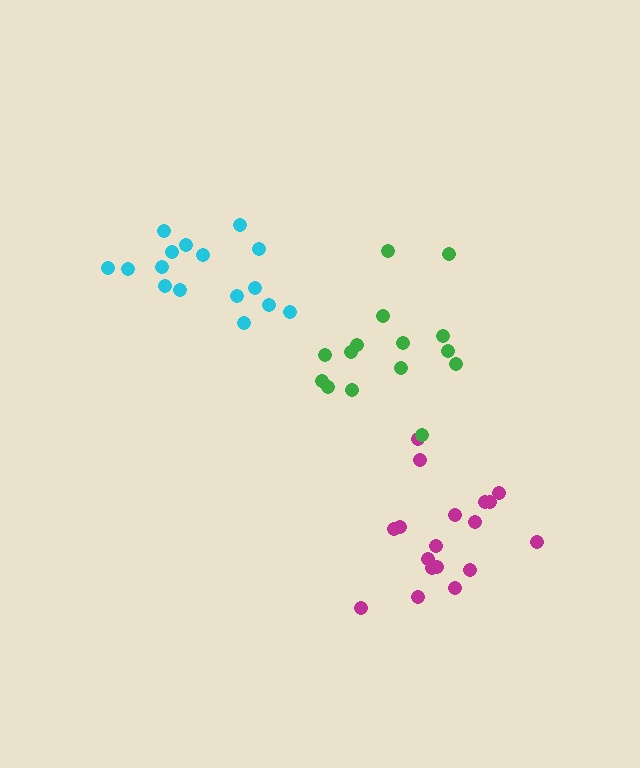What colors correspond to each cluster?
The clusters are colored: magenta, cyan, green.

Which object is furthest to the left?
The cyan cluster is leftmost.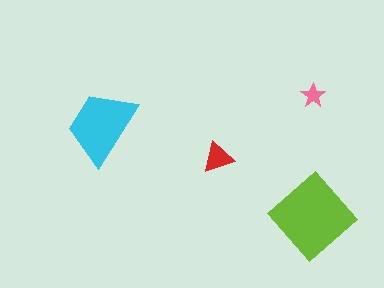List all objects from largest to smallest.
The lime diamond, the cyan trapezoid, the red triangle, the pink star.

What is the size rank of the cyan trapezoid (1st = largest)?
2nd.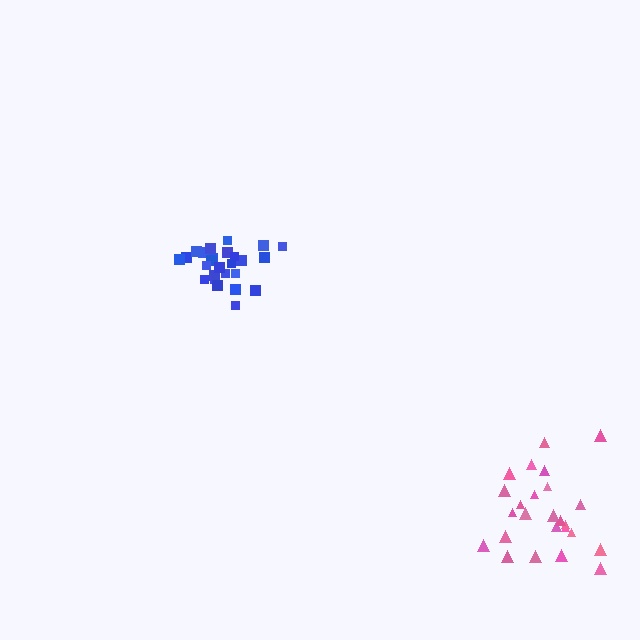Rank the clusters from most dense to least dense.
blue, pink.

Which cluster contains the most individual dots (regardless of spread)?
Blue (27).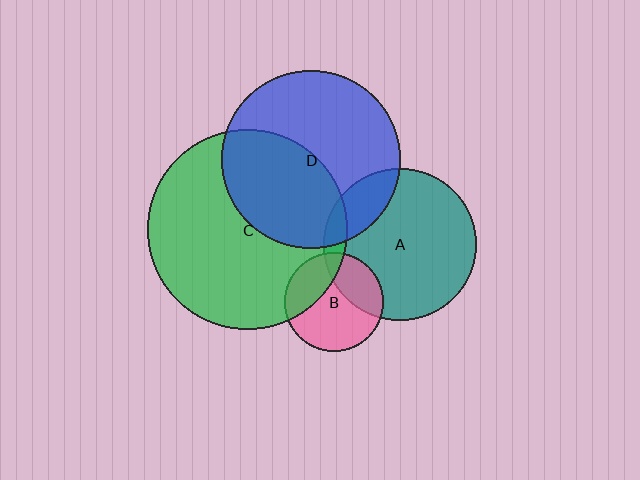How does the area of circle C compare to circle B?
Approximately 4.1 times.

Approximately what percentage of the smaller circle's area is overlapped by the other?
Approximately 30%.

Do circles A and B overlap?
Yes.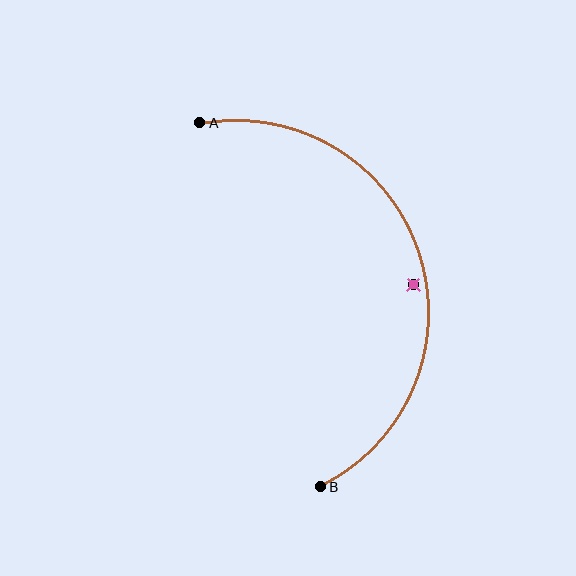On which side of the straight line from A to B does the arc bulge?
The arc bulges to the right of the straight line connecting A and B.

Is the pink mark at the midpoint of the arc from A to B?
No — the pink mark does not lie on the arc at all. It sits slightly inside the curve.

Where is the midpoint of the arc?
The arc midpoint is the point on the curve farthest from the straight line joining A and B. It sits to the right of that line.